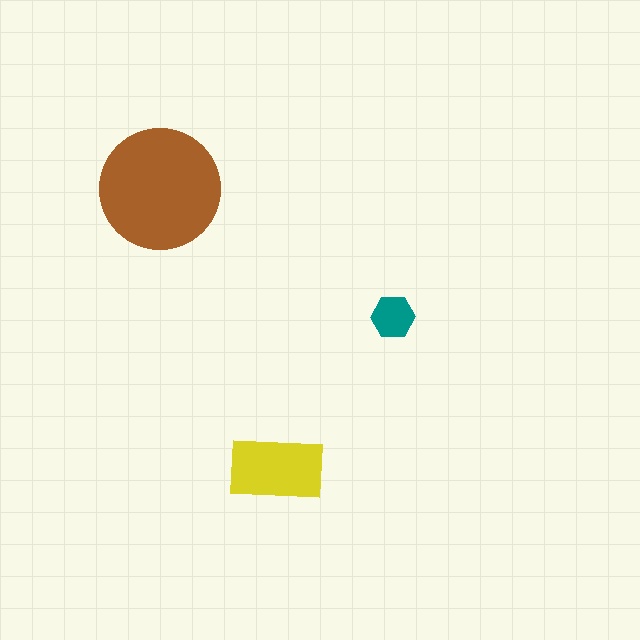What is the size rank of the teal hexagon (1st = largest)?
3rd.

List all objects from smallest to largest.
The teal hexagon, the yellow rectangle, the brown circle.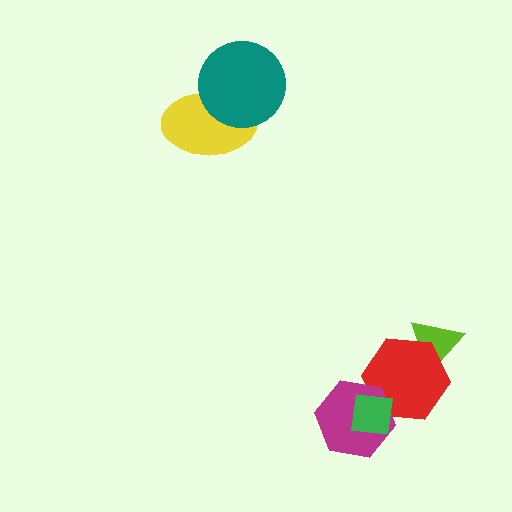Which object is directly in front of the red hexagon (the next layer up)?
The magenta hexagon is directly in front of the red hexagon.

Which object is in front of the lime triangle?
The red hexagon is in front of the lime triangle.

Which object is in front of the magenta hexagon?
The green square is in front of the magenta hexagon.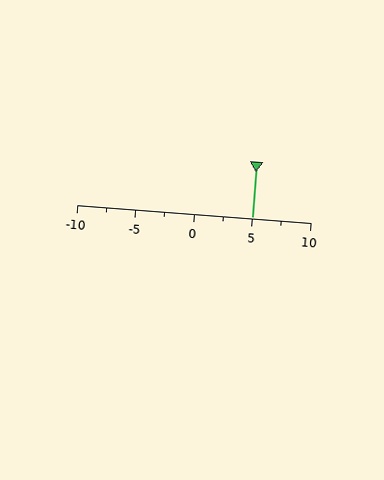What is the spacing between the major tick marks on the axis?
The major ticks are spaced 5 apart.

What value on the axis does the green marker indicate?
The marker indicates approximately 5.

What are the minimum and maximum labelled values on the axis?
The axis runs from -10 to 10.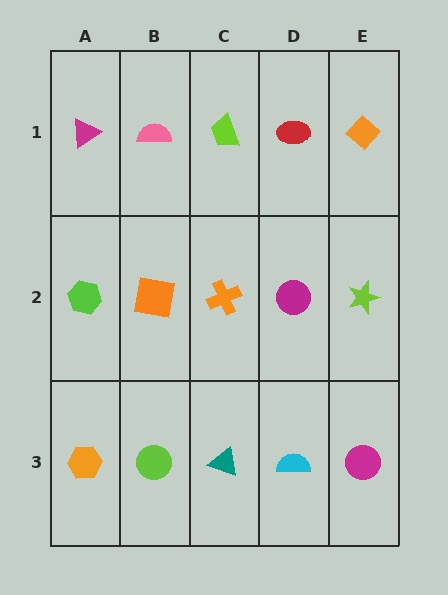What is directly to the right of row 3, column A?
A lime circle.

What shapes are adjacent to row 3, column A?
A lime hexagon (row 2, column A), a lime circle (row 3, column B).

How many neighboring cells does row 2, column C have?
4.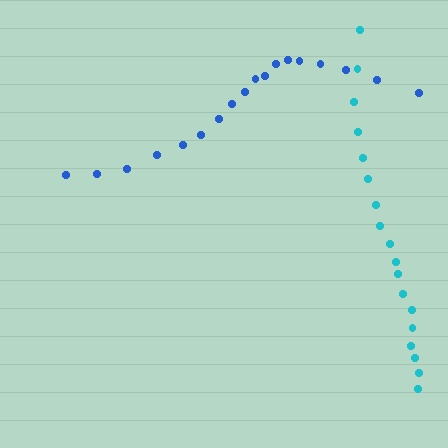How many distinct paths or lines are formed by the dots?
There are 2 distinct paths.